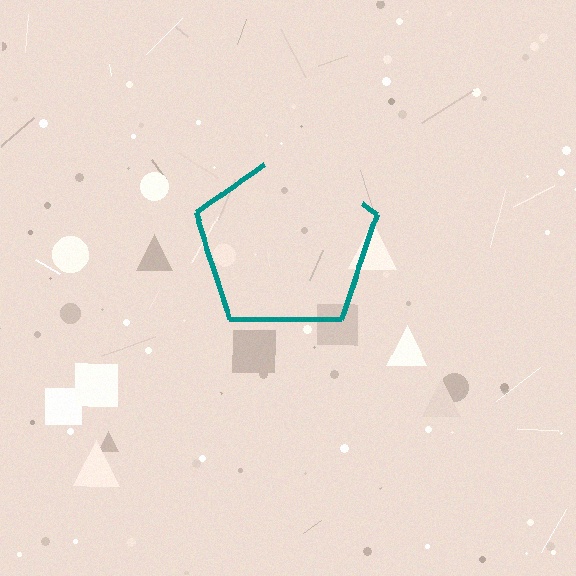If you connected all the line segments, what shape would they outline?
They would outline a pentagon.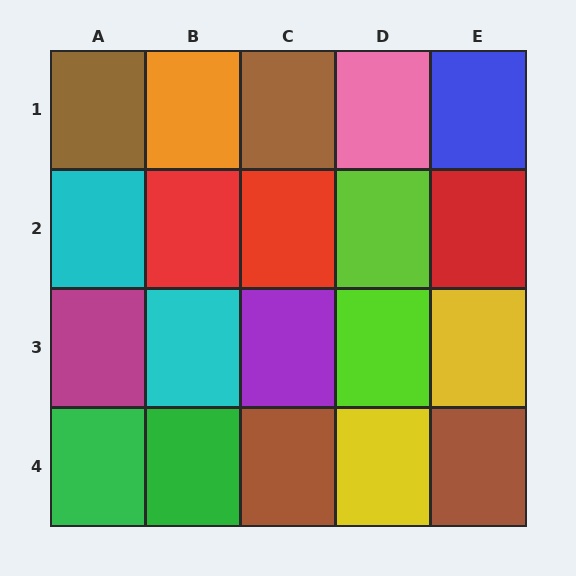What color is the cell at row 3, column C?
Purple.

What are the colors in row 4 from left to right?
Green, green, brown, yellow, brown.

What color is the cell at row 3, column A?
Magenta.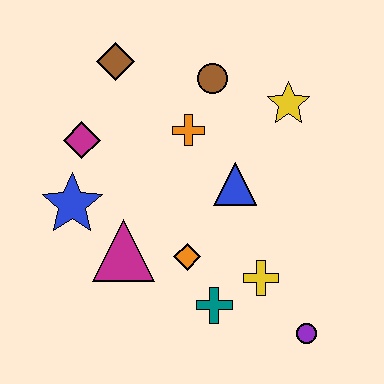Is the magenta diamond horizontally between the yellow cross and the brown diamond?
No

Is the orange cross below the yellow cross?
No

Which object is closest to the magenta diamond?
The blue star is closest to the magenta diamond.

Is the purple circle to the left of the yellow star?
No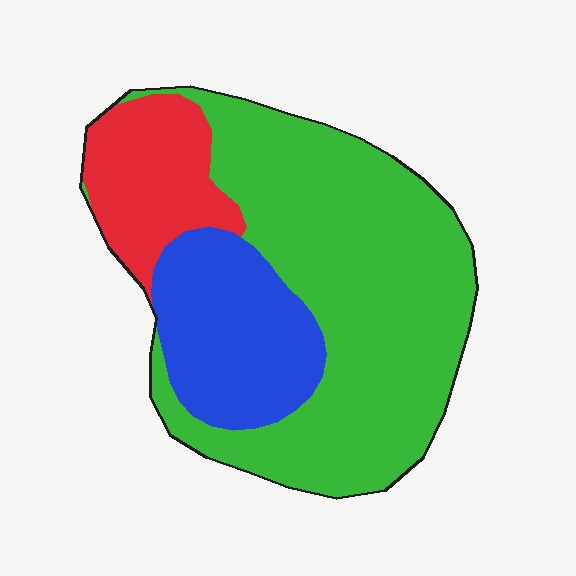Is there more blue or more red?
Blue.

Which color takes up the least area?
Red, at roughly 15%.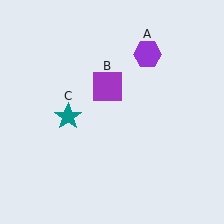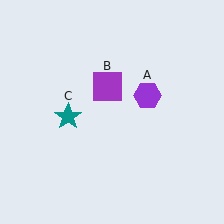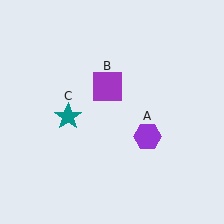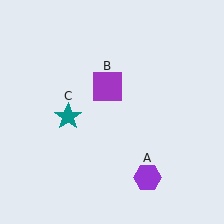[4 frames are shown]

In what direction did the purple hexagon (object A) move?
The purple hexagon (object A) moved down.